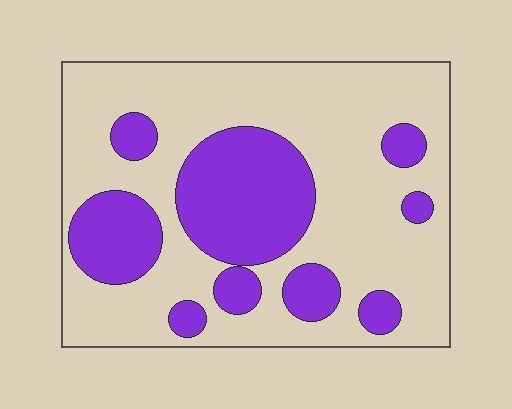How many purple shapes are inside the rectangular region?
9.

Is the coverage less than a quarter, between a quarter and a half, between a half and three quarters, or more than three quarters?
Between a quarter and a half.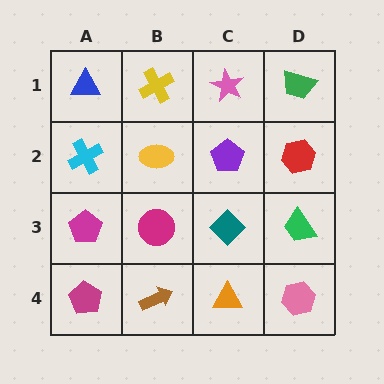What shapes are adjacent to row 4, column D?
A green trapezoid (row 3, column D), an orange triangle (row 4, column C).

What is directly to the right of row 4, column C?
A pink hexagon.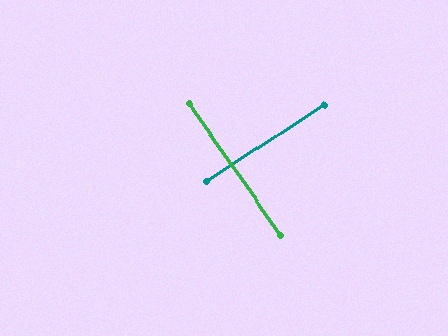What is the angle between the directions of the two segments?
Approximately 88 degrees.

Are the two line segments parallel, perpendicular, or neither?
Perpendicular — they meet at approximately 88°.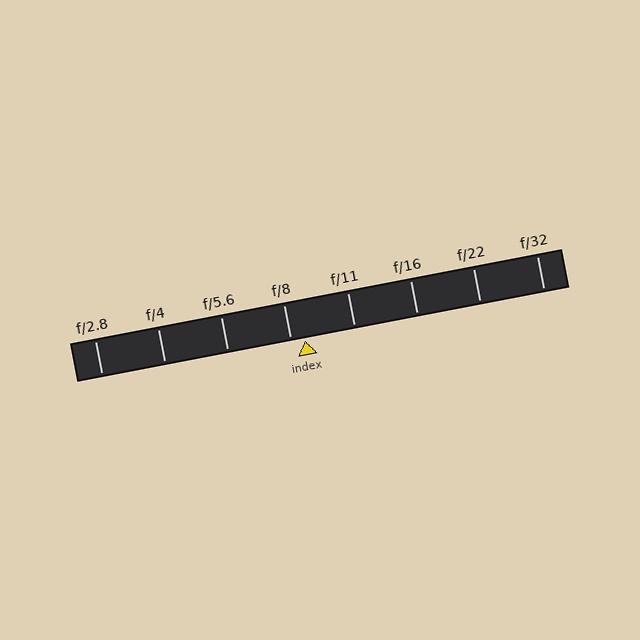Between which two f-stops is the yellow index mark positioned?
The index mark is between f/8 and f/11.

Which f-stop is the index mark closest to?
The index mark is closest to f/8.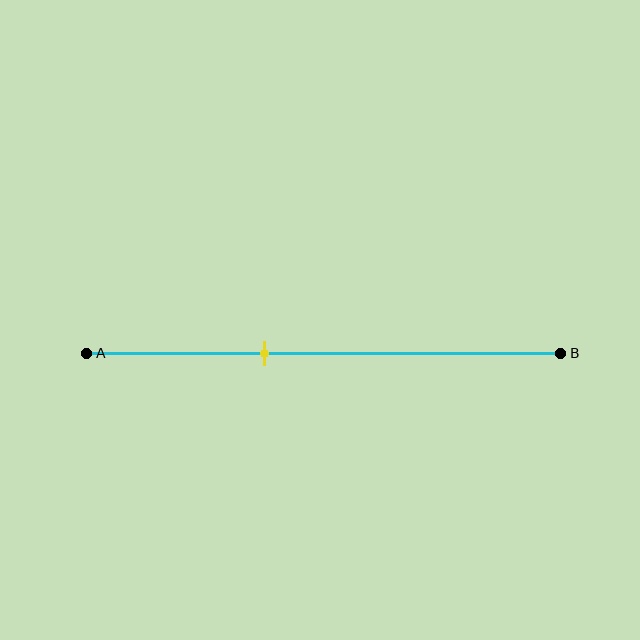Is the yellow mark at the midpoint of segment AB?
No, the mark is at about 40% from A, not at the 50% midpoint.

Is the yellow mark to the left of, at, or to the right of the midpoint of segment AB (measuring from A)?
The yellow mark is to the left of the midpoint of segment AB.